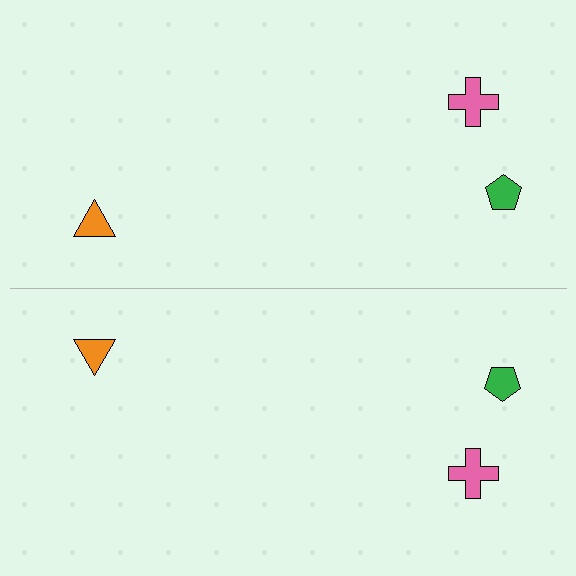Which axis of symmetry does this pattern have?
The pattern has a horizontal axis of symmetry running through the center of the image.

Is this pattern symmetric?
Yes, this pattern has bilateral (reflection) symmetry.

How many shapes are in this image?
There are 6 shapes in this image.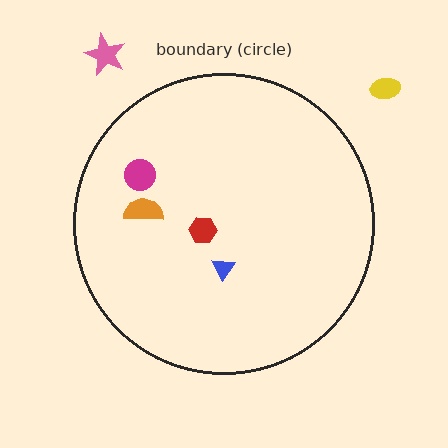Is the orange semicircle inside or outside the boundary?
Inside.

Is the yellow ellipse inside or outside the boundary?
Outside.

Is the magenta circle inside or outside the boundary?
Inside.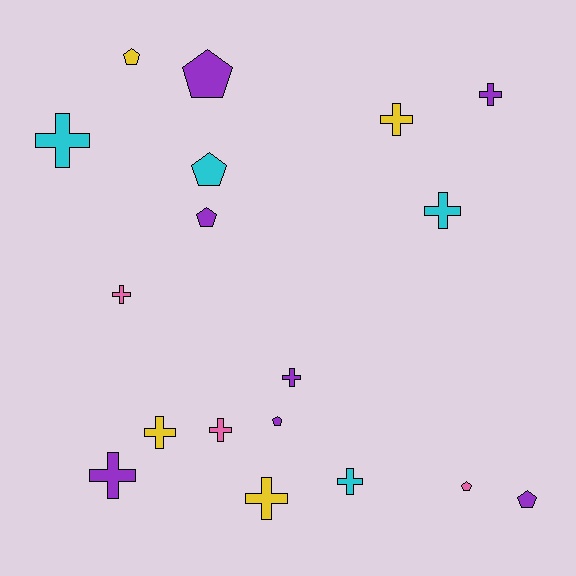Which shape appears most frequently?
Cross, with 11 objects.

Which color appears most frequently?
Purple, with 7 objects.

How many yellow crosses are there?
There are 3 yellow crosses.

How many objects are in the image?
There are 18 objects.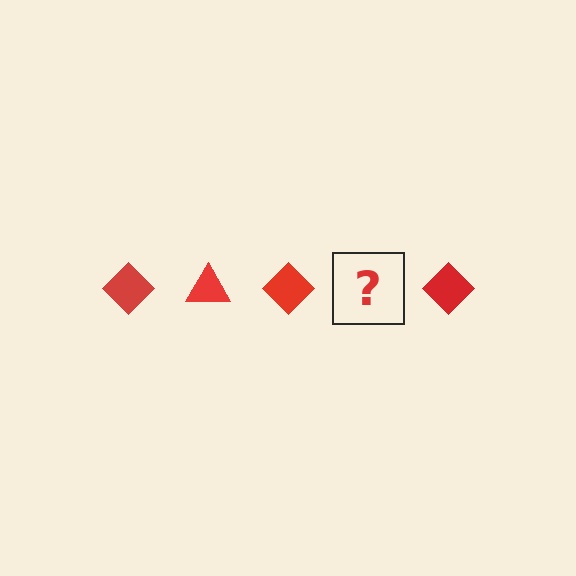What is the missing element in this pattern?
The missing element is a red triangle.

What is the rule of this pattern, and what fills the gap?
The rule is that the pattern cycles through diamond, triangle shapes in red. The gap should be filled with a red triangle.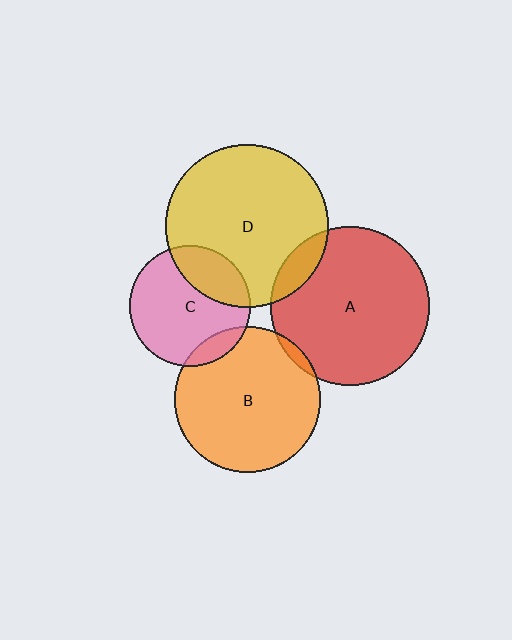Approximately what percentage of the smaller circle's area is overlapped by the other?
Approximately 25%.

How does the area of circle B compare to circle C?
Approximately 1.5 times.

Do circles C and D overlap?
Yes.